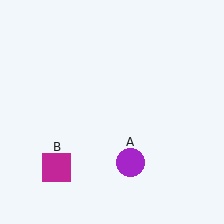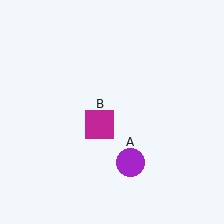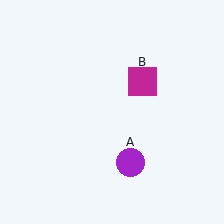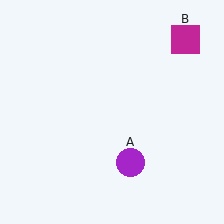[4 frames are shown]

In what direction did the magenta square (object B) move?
The magenta square (object B) moved up and to the right.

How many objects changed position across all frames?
1 object changed position: magenta square (object B).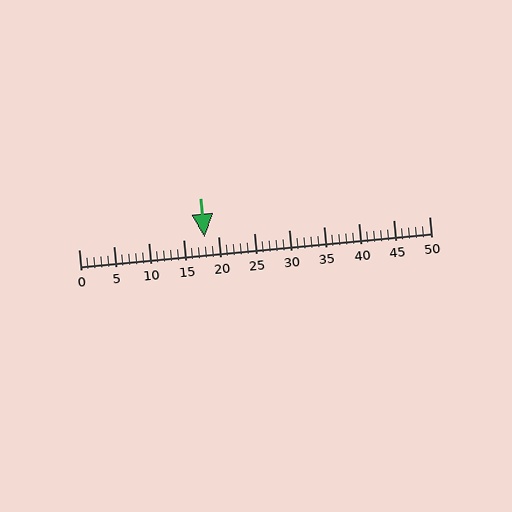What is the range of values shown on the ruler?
The ruler shows values from 0 to 50.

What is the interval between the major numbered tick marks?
The major tick marks are spaced 5 units apart.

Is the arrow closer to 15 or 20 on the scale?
The arrow is closer to 20.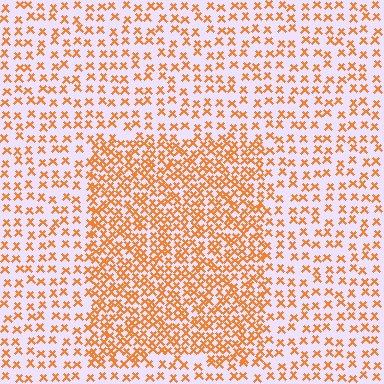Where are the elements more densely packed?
The elements are more densely packed inside the rectangle boundary.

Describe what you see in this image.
The image contains small orange elements arranged at two different densities. A rectangle-shaped region is visible where the elements are more densely packed than the surrounding area.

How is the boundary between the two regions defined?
The boundary is defined by a change in element density (approximately 2.1x ratio). All elements are the same color, size, and shape.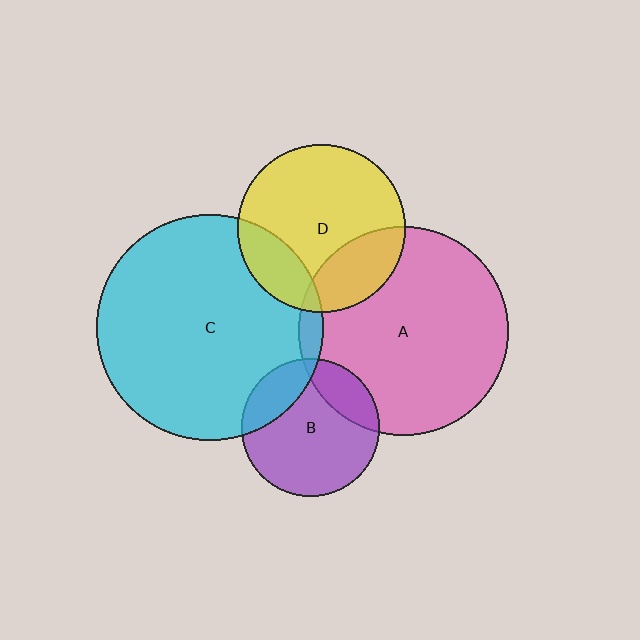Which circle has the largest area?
Circle C (cyan).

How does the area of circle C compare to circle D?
Approximately 1.8 times.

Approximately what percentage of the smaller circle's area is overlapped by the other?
Approximately 5%.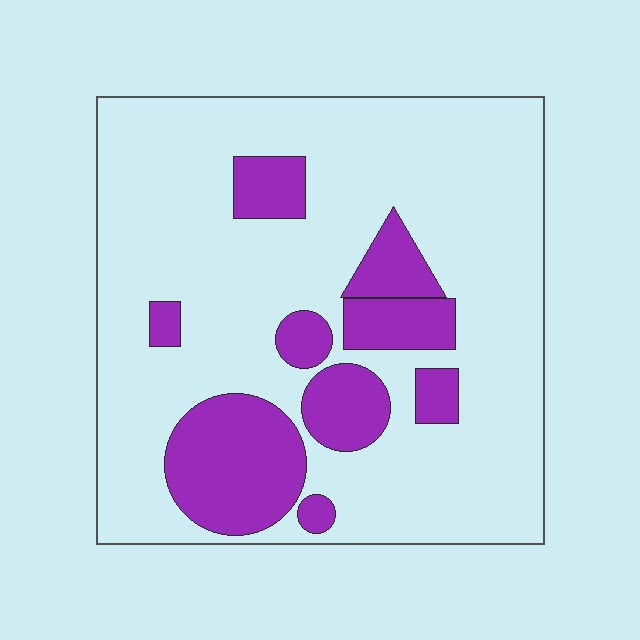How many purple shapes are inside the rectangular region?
9.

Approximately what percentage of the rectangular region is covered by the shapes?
Approximately 25%.